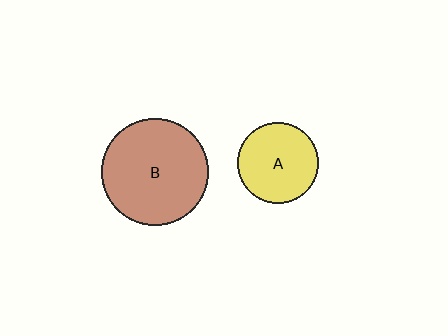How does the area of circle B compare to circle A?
Approximately 1.8 times.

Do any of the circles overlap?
No, none of the circles overlap.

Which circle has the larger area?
Circle B (brown).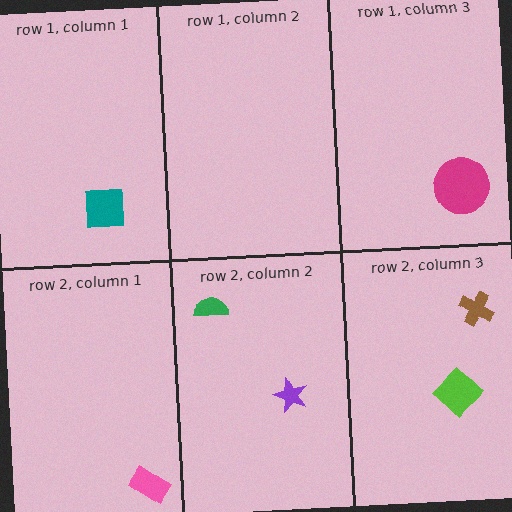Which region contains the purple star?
The row 2, column 2 region.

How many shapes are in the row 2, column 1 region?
1.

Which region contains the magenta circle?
The row 1, column 3 region.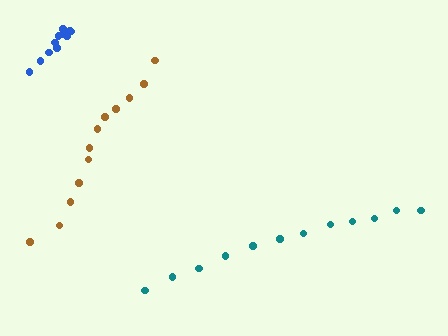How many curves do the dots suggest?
There are 3 distinct paths.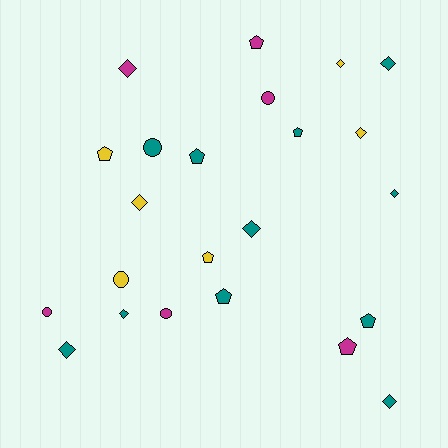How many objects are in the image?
There are 23 objects.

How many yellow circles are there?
There is 1 yellow circle.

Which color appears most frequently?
Teal, with 11 objects.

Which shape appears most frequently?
Diamond, with 10 objects.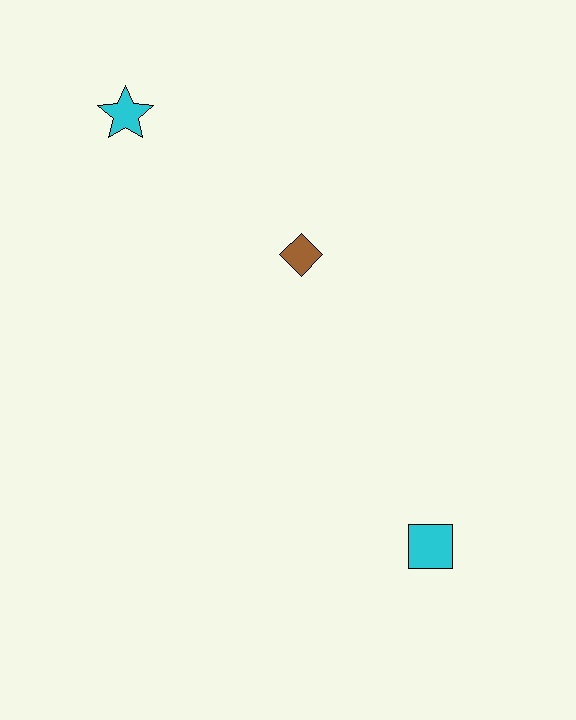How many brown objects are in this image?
There is 1 brown object.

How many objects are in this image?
There are 3 objects.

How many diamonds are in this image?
There is 1 diamond.